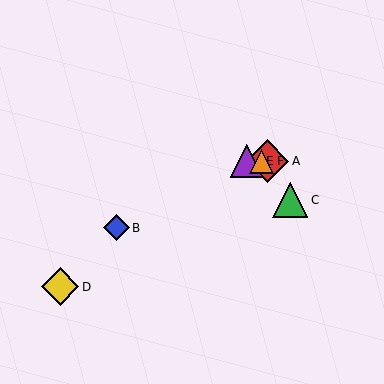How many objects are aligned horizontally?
3 objects (A, E, F) are aligned horizontally.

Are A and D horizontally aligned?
No, A is at y≈161 and D is at y≈287.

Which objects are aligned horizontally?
Objects A, E, F are aligned horizontally.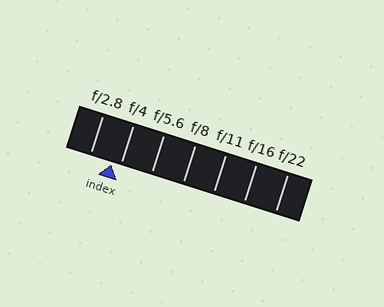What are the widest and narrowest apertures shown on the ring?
The widest aperture shown is f/2.8 and the narrowest is f/22.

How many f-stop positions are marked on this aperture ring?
There are 7 f-stop positions marked.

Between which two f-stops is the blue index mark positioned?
The index mark is between f/2.8 and f/4.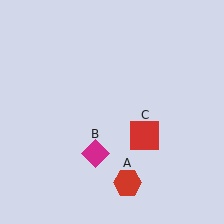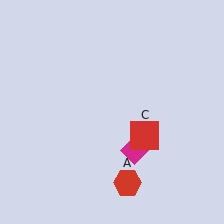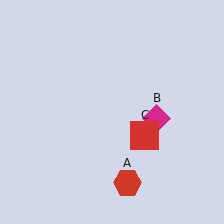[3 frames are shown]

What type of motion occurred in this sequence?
The magenta diamond (object B) rotated counterclockwise around the center of the scene.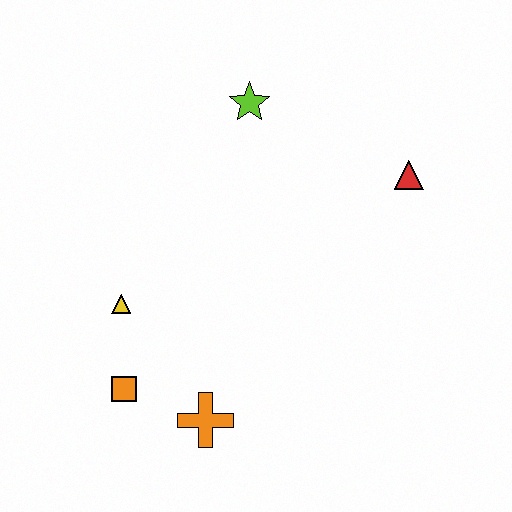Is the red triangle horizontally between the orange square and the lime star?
No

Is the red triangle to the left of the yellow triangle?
No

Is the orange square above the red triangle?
No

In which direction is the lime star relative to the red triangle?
The lime star is to the left of the red triangle.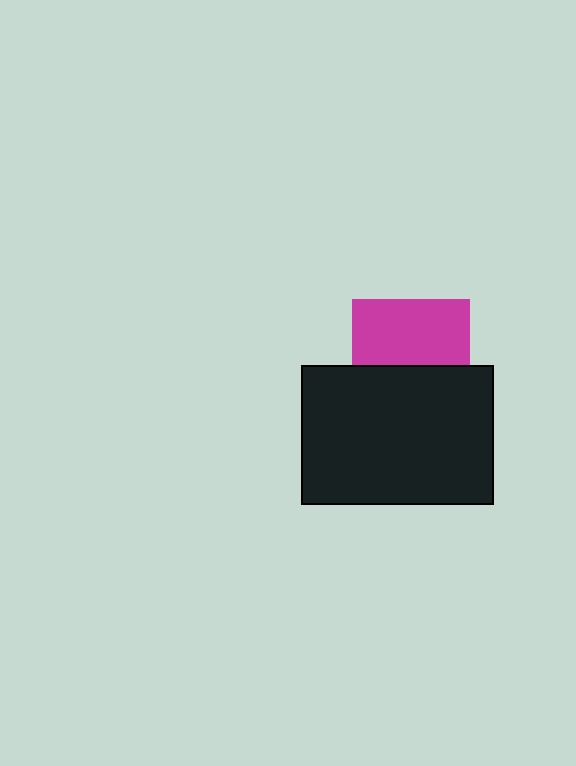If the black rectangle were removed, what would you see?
You would see the complete magenta square.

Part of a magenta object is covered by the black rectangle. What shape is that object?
It is a square.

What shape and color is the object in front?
The object in front is a black rectangle.